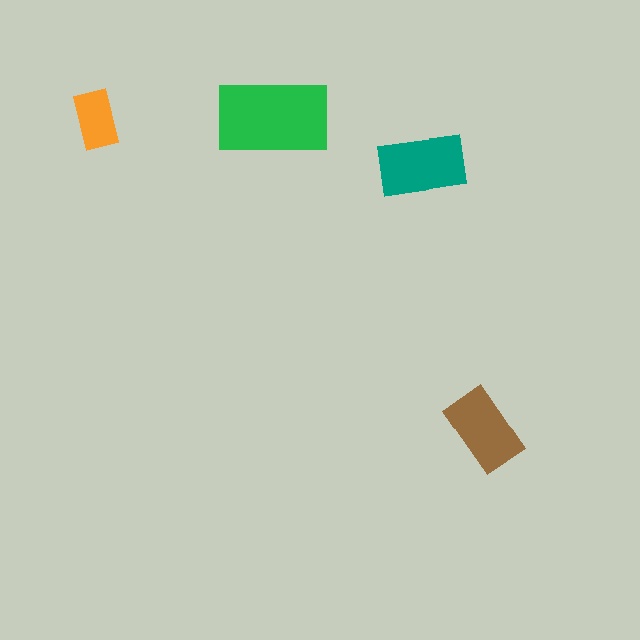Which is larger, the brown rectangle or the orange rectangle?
The brown one.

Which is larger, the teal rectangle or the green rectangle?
The green one.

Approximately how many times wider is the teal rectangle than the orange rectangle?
About 1.5 times wider.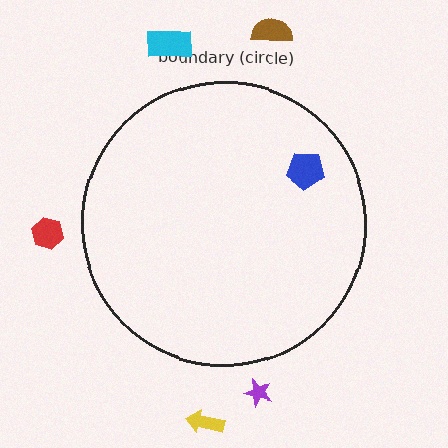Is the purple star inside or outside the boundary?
Outside.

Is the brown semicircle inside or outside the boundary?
Outside.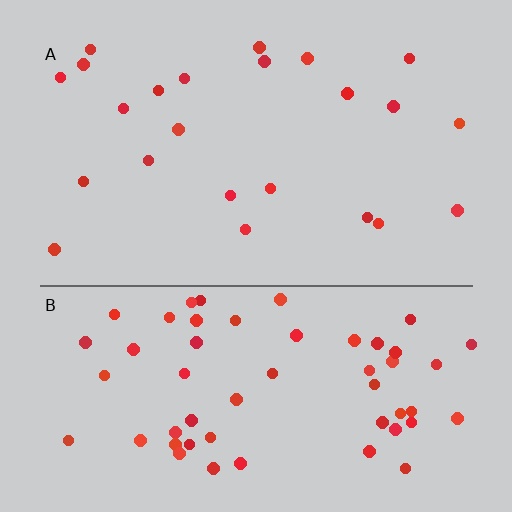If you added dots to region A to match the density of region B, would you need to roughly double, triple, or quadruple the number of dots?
Approximately double.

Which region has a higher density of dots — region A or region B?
B (the bottom).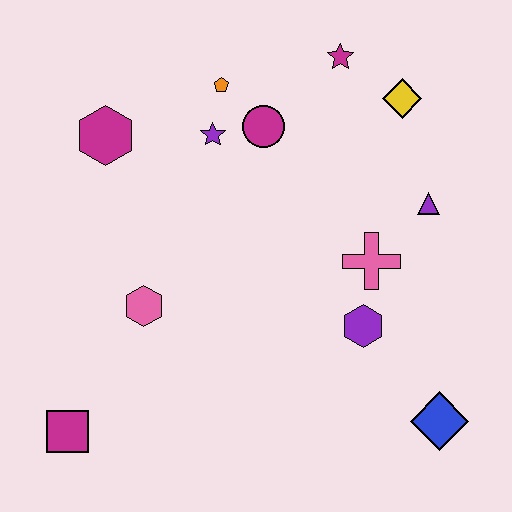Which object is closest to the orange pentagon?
The purple star is closest to the orange pentagon.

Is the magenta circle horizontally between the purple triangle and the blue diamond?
No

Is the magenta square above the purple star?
No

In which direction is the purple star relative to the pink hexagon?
The purple star is above the pink hexagon.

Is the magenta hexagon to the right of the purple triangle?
No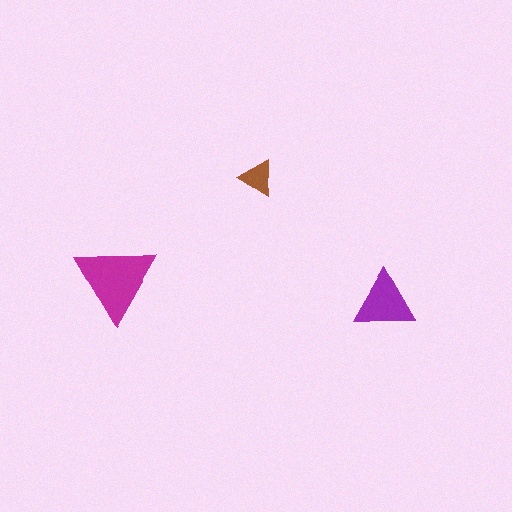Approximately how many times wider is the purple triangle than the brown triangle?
About 1.5 times wider.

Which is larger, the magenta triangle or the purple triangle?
The magenta one.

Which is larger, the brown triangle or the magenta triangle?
The magenta one.